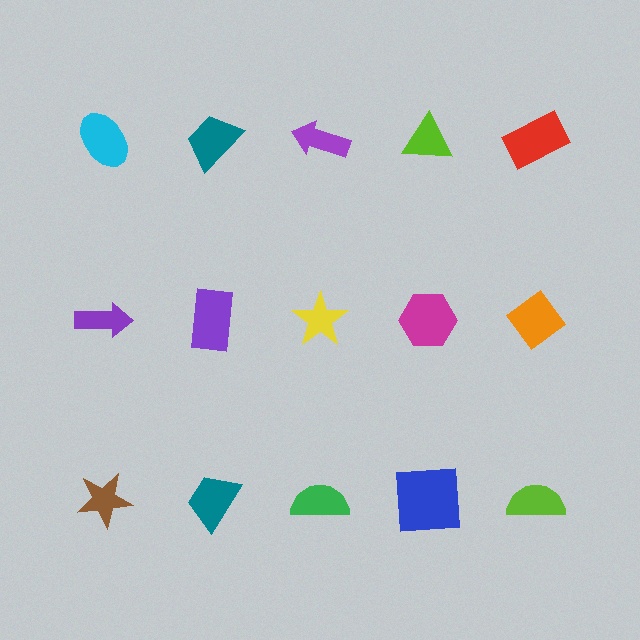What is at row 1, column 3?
A purple arrow.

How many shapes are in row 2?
5 shapes.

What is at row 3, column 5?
A lime semicircle.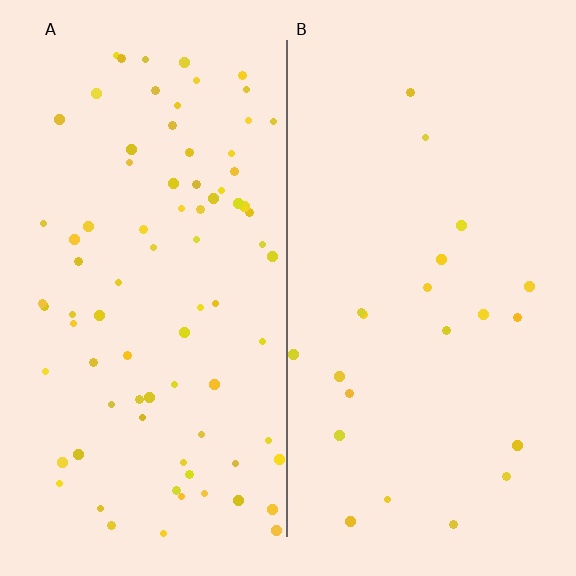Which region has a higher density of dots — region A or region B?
A (the left).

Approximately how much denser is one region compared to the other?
Approximately 3.8× — region A over region B.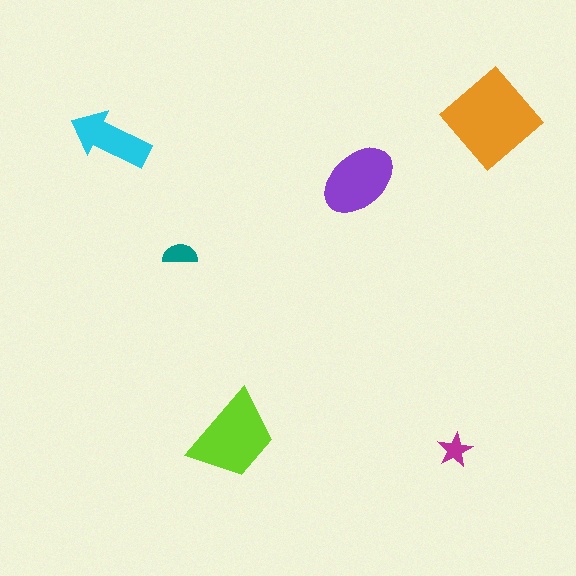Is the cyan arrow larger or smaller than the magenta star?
Larger.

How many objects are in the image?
There are 6 objects in the image.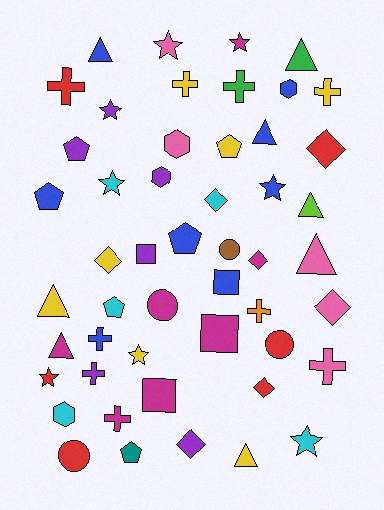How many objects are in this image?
There are 50 objects.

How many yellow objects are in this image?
There are 7 yellow objects.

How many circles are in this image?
There are 4 circles.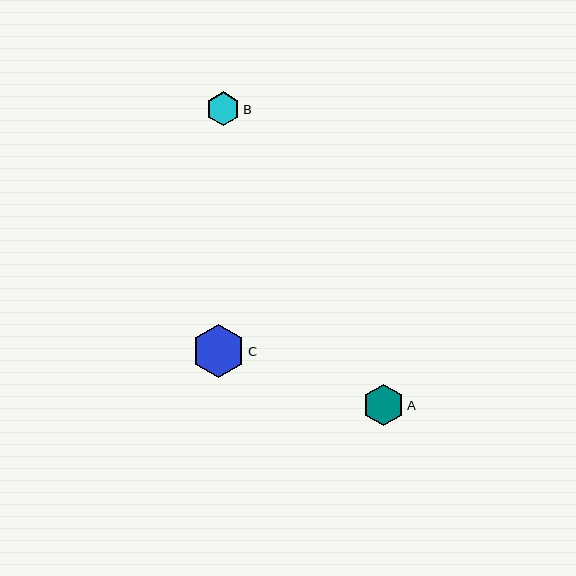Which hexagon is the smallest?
Hexagon B is the smallest with a size of approximately 34 pixels.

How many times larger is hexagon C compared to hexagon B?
Hexagon C is approximately 1.6 times the size of hexagon B.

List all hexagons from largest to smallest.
From largest to smallest: C, A, B.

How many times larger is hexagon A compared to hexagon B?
Hexagon A is approximately 1.2 times the size of hexagon B.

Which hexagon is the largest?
Hexagon C is the largest with a size of approximately 53 pixels.